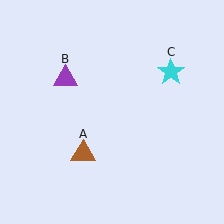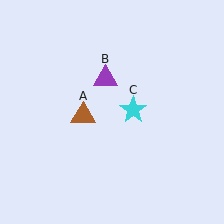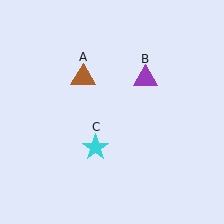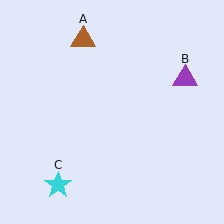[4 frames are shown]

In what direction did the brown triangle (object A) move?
The brown triangle (object A) moved up.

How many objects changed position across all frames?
3 objects changed position: brown triangle (object A), purple triangle (object B), cyan star (object C).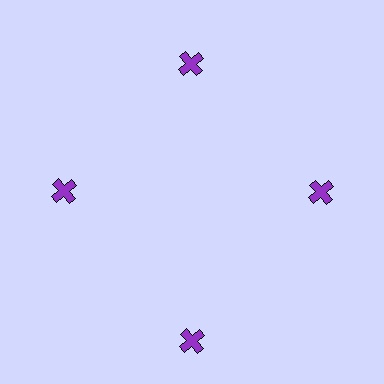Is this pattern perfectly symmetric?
No. The 4 purple crosses are arranged in a ring, but one element near the 6 o'clock position is pushed outward from the center, breaking the 4-fold rotational symmetry.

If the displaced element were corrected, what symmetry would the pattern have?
It would have 4-fold rotational symmetry — the pattern would map onto itself every 90 degrees.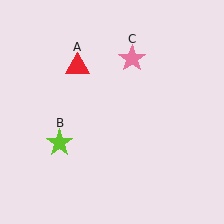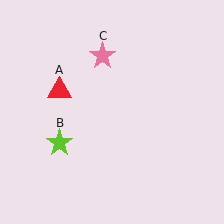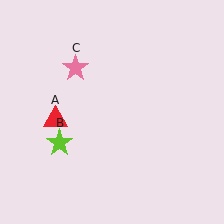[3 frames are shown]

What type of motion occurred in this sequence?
The red triangle (object A), pink star (object C) rotated counterclockwise around the center of the scene.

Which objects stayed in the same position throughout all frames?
Lime star (object B) remained stationary.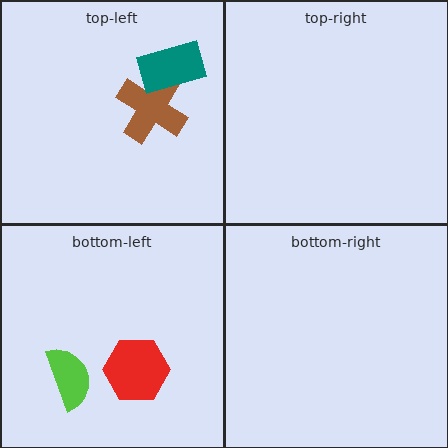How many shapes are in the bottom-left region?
2.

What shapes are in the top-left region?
The brown cross, the teal rectangle.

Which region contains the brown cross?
The top-left region.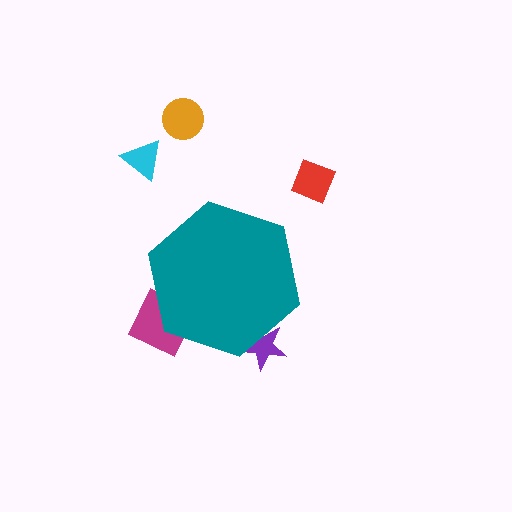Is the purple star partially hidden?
Yes, the purple star is partially hidden behind the teal hexagon.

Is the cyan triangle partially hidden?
No, the cyan triangle is fully visible.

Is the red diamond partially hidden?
No, the red diamond is fully visible.